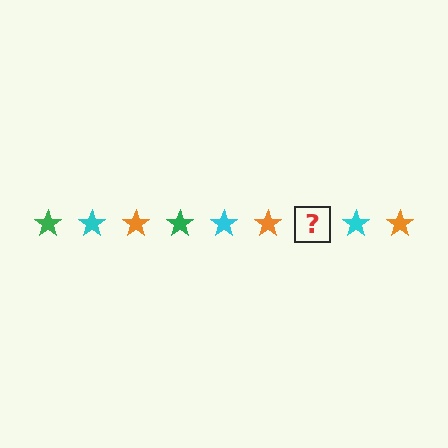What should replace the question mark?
The question mark should be replaced with a green star.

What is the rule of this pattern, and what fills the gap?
The rule is that the pattern cycles through green, cyan, orange stars. The gap should be filled with a green star.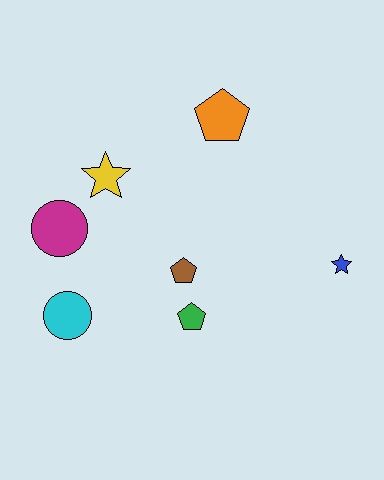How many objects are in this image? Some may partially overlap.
There are 7 objects.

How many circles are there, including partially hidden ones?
There are 2 circles.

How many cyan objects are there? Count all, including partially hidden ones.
There is 1 cyan object.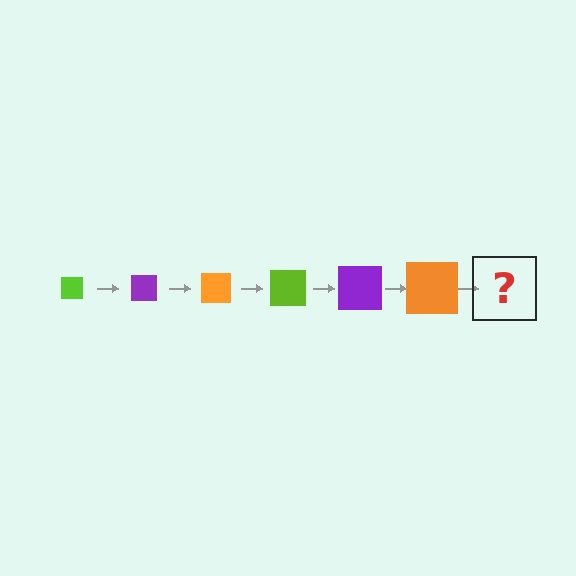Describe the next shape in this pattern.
It should be a lime square, larger than the previous one.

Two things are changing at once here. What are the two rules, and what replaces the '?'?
The two rules are that the square grows larger each step and the color cycles through lime, purple, and orange. The '?' should be a lime square, larger than the previous one.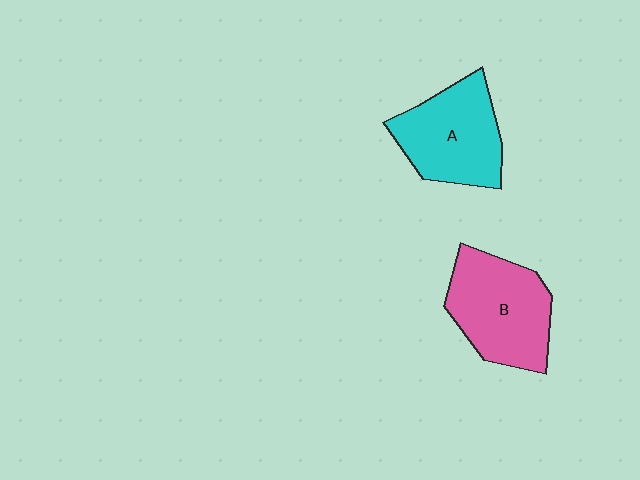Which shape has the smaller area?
Shape A (cyan).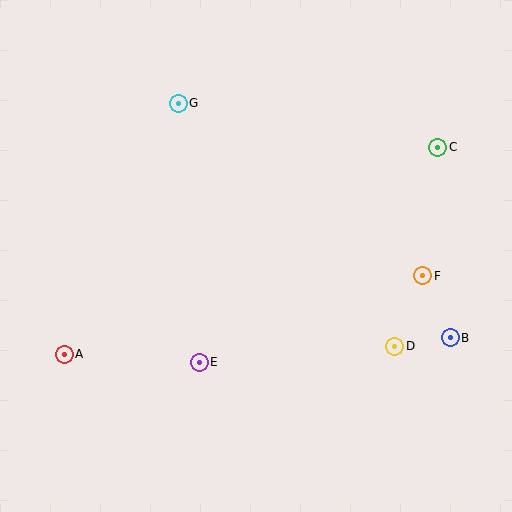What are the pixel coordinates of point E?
Point E is at (199, 362).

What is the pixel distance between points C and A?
The distance between C and A is 427 pixels.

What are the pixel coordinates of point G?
Point G is at (178, 103).